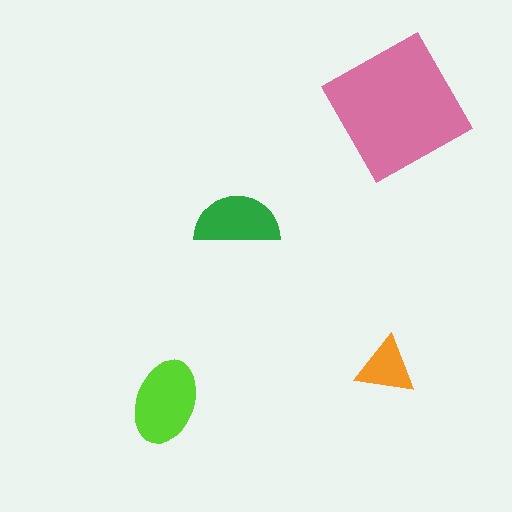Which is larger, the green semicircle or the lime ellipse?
The lime ellipse.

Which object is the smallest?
The orange triangle.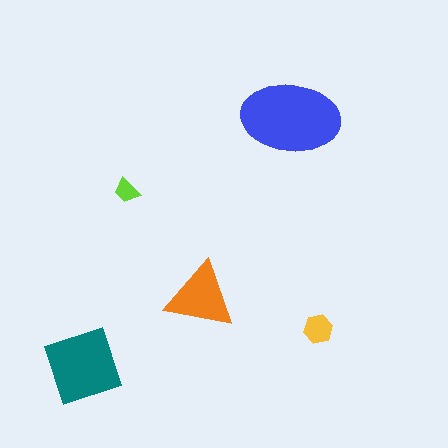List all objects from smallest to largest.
The lime trapezoid, the yellow hexagon, the orange triangle, the teal square, the blue ellipse.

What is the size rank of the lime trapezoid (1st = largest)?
5th.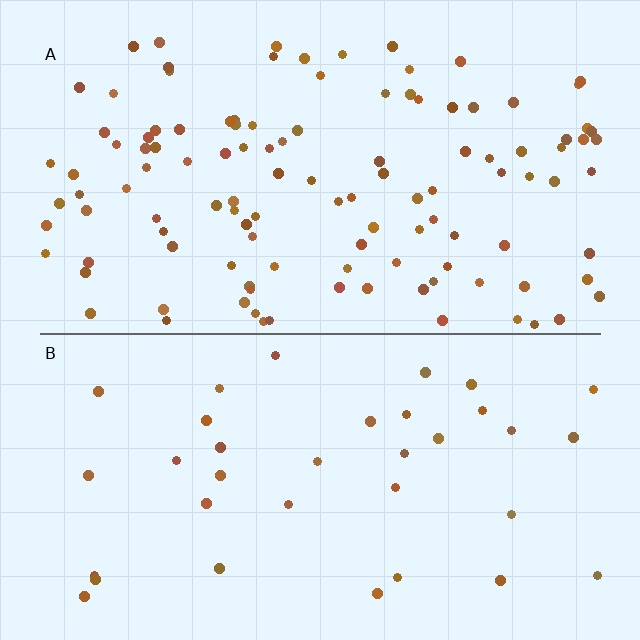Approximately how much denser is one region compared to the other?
Approximately 3.3× — region A over region B.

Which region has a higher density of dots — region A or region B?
A (the top).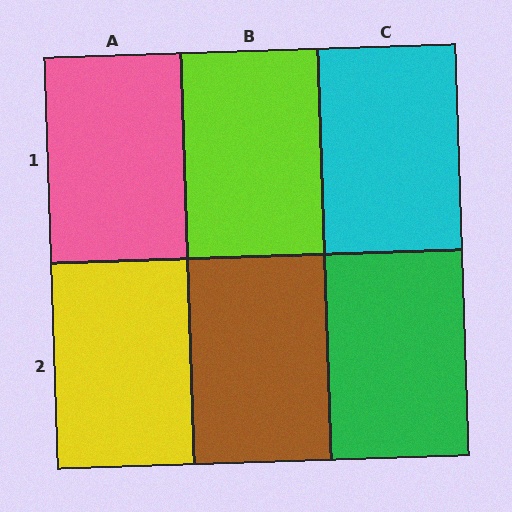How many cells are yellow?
1 cell is yellow.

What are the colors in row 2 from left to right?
Yellow, brown, green.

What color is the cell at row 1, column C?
Cyan.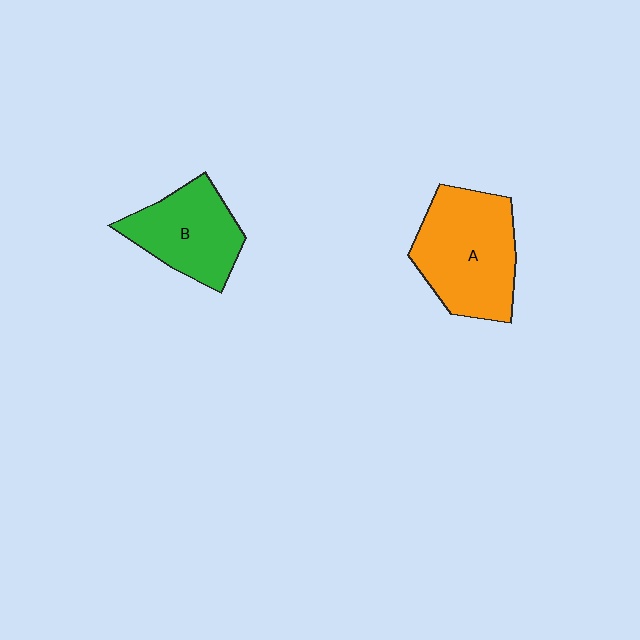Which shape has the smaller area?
Shape B (green).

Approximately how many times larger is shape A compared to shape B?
Approximately 1.3 times.